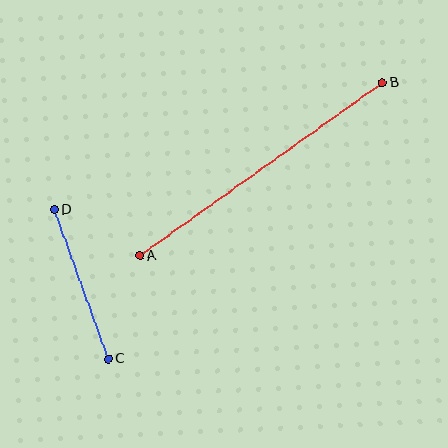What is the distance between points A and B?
The distance is approximately 298 pixels.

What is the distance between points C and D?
The distance is approximately 159 pixels.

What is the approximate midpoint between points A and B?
The midpoint is at approximately (261, 169) pixels.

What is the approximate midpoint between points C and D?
The midpoint is at approximately (81, 284) pixels.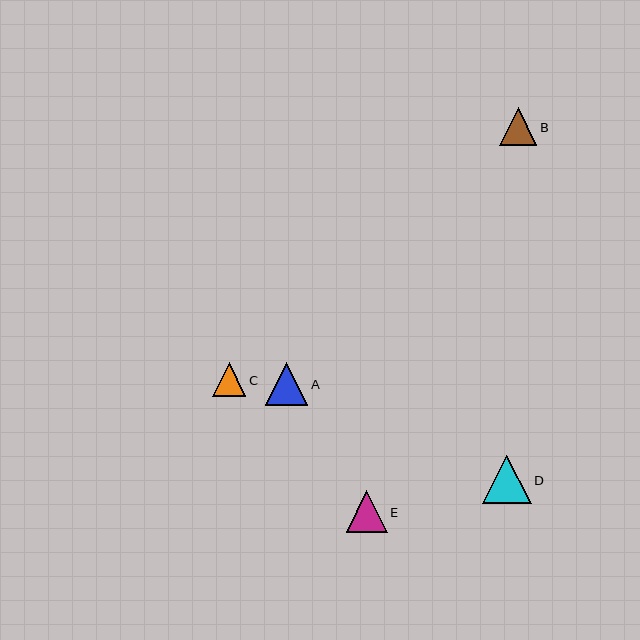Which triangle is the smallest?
Triangle C is the smallest with a size of approximately 33 pixels.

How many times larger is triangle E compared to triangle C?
Triangle E is approximately 1.2 times the size of triangle C.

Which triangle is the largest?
Triangle D is the largest with a size of approximately 49 pixels.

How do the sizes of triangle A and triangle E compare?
Triangle A and triangle E are approximately the same size.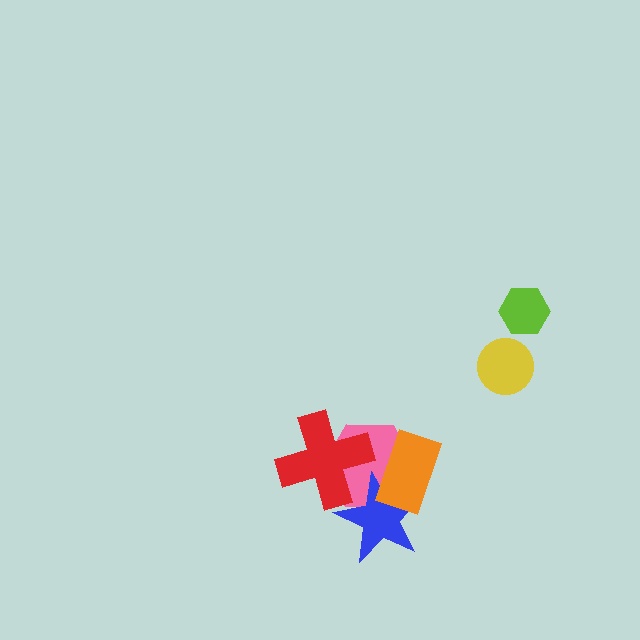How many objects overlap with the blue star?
3 objects overlap with the blue star.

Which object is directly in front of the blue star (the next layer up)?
The orange rectangle is directly in front of the blue star.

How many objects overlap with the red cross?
2 objects overlap with the red cross.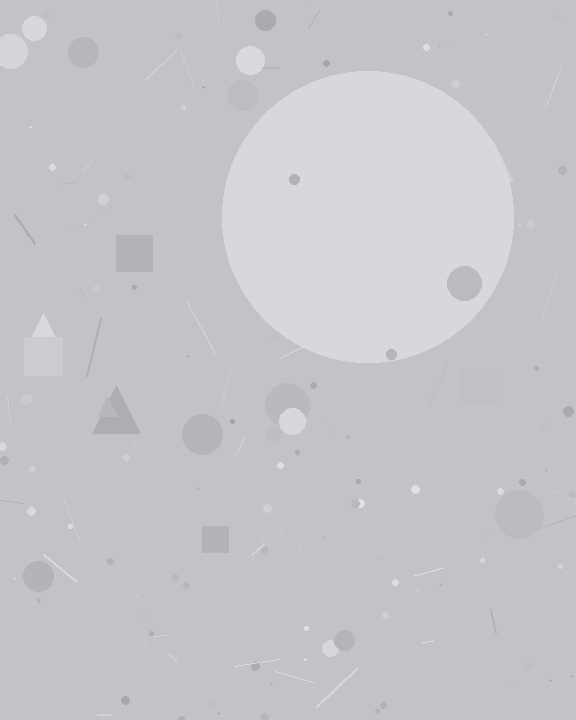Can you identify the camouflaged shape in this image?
The camouflaged shape is a circle.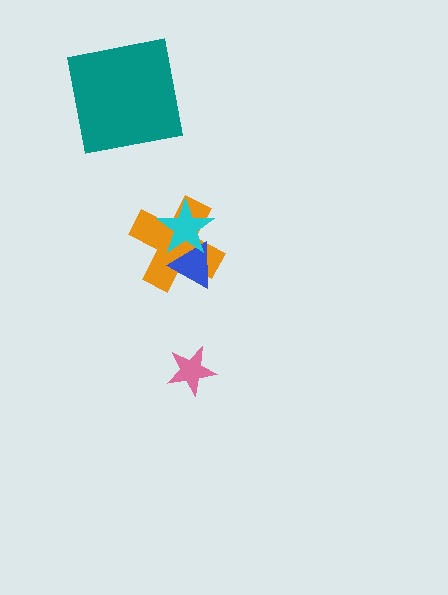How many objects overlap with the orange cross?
2 objects overlap with the orange cross.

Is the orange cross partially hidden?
Yes, it is partially covered by another shape.